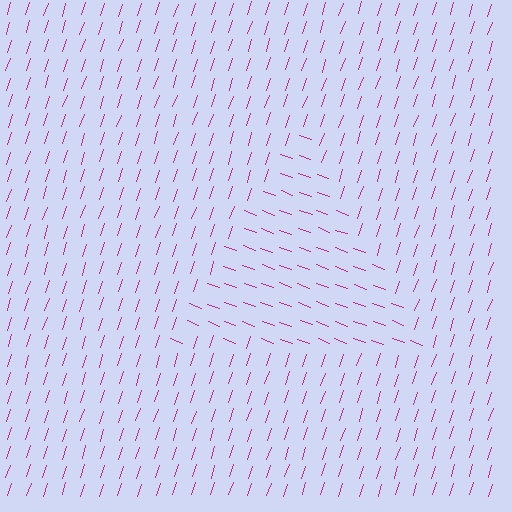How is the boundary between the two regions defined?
The boundary is defined purely by a change in line orientation (approximately 88 degrees difference). All lines are the same color and thickness.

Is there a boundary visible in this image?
Yes, there is a texture boundary formed by a change in line orientation.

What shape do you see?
I see a triangle.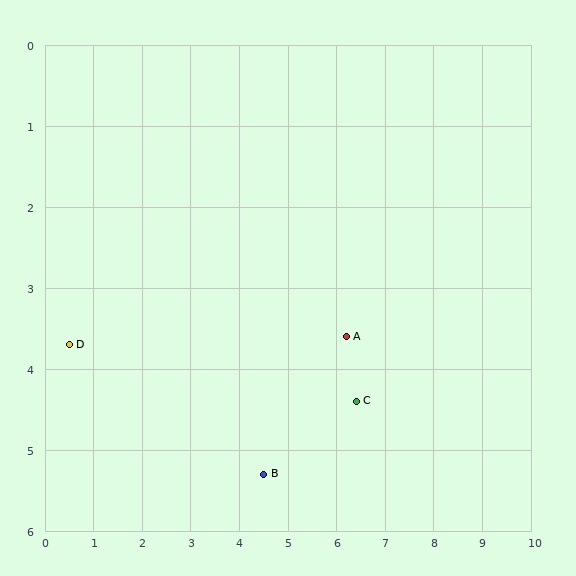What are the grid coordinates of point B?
Point B is at approximately (4.5, 5.3).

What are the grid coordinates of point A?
Point A is at approximately (6.2, 3.6).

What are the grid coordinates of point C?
Point C is at approximately (6.4, 4.4).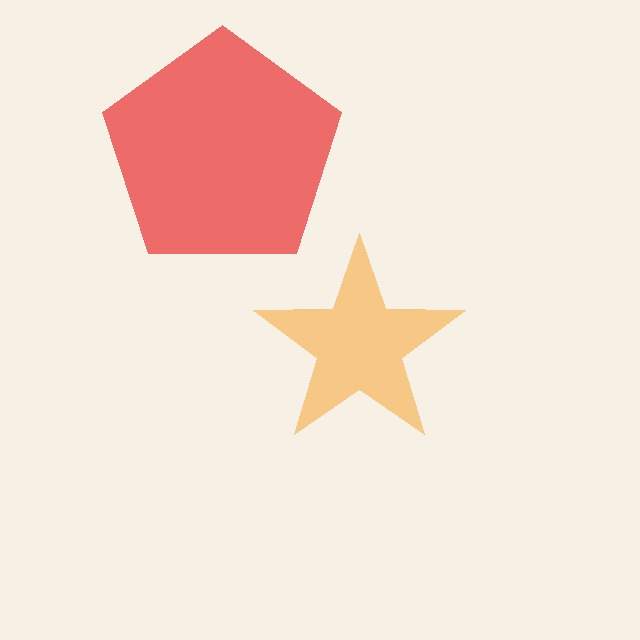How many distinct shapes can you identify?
There are 2 distinct shapes: a red pentagon, an orange star.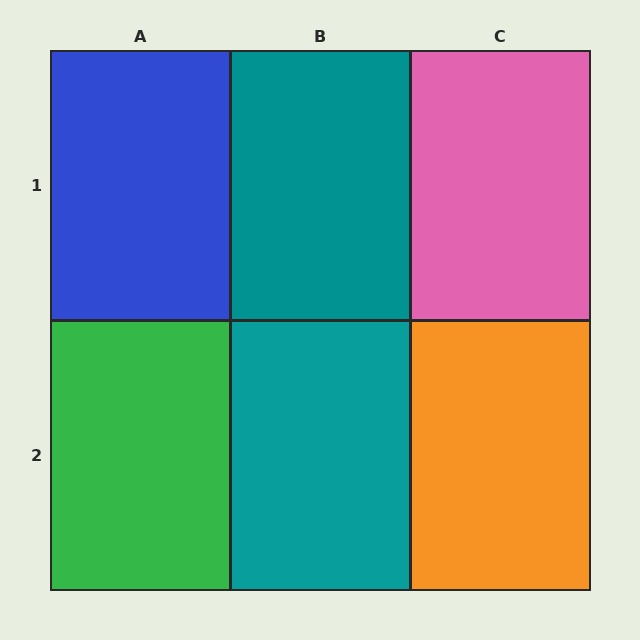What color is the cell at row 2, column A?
Green.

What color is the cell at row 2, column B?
Teal.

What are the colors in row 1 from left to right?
Blue, teal, pink.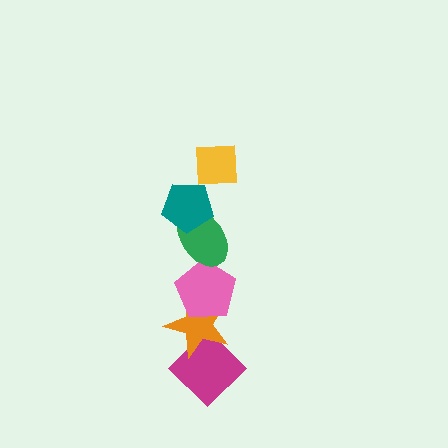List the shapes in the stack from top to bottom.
From top to bottom: the yellow square, the teal pentagon, the green ellipse, the pink pentagon, the orange star, the magenta diamond.